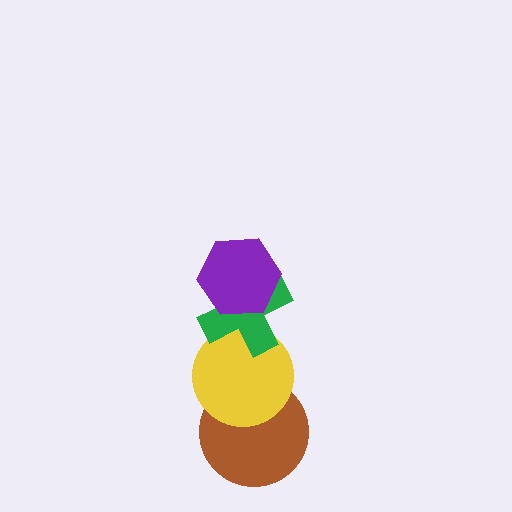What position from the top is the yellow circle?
The yellow circle is 3rd from the top.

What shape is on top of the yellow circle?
The green cross is on top of the yellow circle.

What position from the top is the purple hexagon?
The purple hexagon is 1st from the top.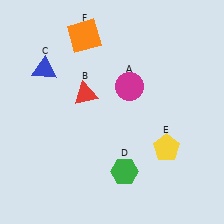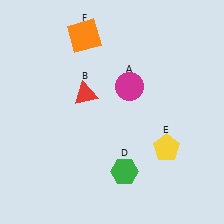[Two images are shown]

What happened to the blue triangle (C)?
The blue triangle (C) was removed in Image 2. It was in the top-left area of Image 1.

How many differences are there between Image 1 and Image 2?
There is 1 difference between the two images.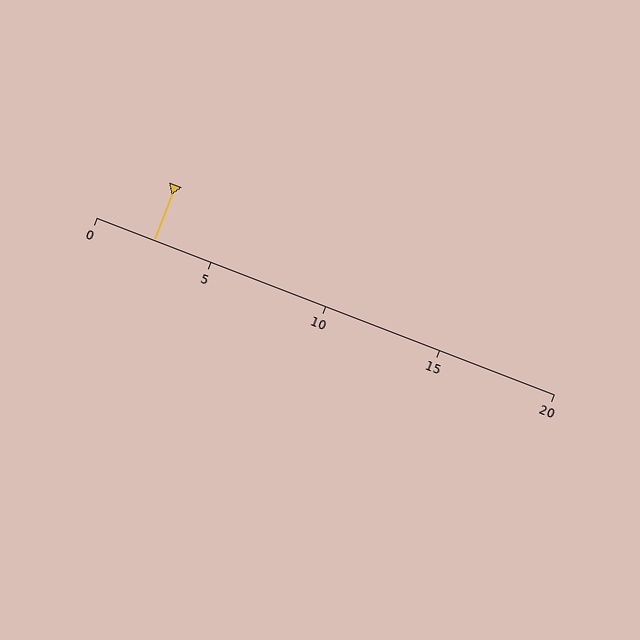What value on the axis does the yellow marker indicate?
The marker indicates approximately 2.5.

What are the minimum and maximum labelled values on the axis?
The axis runs from 0 to 20.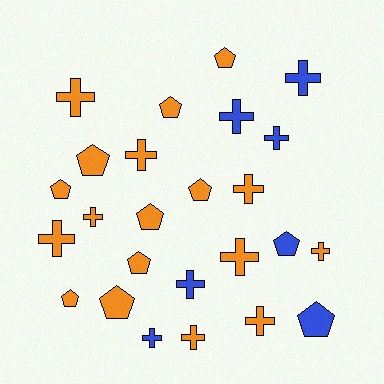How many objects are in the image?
There are 25 objects.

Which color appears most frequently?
Orange, with 18 objects.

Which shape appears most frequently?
Cross, with 14 objects.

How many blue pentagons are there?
There are 2 blue pentagons.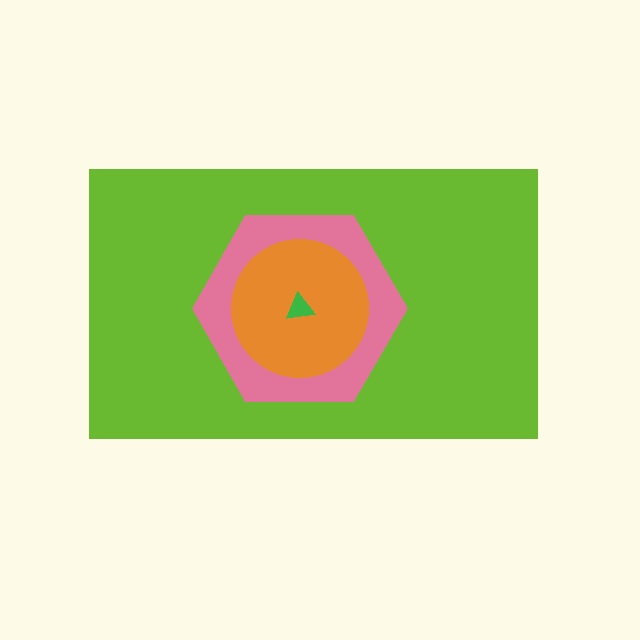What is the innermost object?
The green triangle.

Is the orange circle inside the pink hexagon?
Yes.